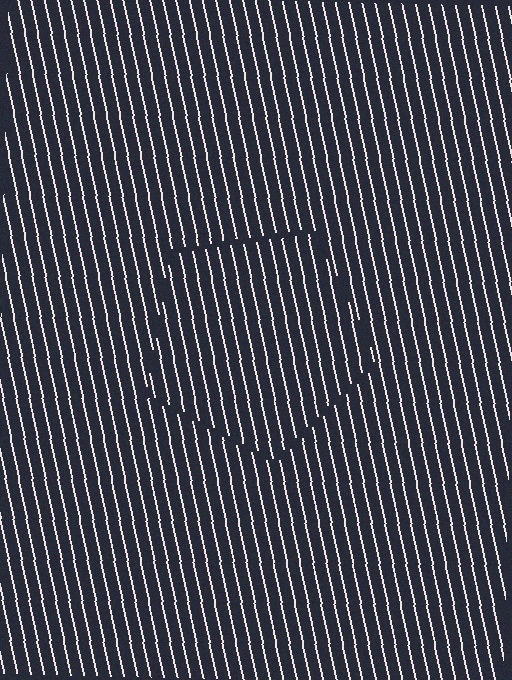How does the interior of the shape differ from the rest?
The interior of the shape contains the same grating, shifted by half a period — the contour is defined by the phase discontinuity where line-ends from the inner and outer gratings abut.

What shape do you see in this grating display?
An illusory pentagon. The interior of the shape contains the same grating, shifted by half a period — the contour is defined by the phase discontinuity where line-ends from the inner and outer gratings abut.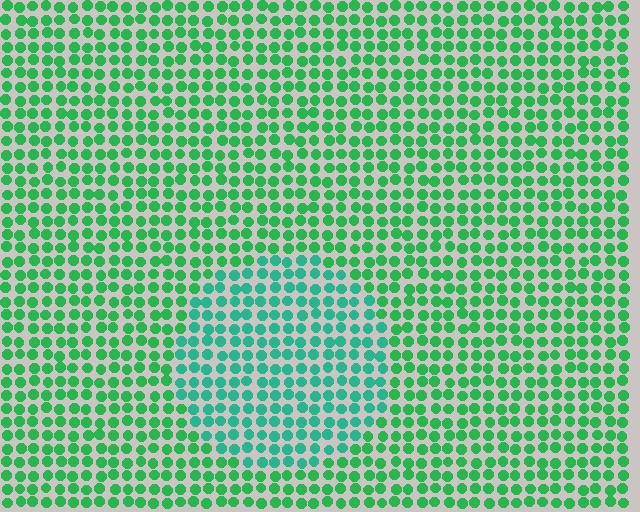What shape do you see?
I see a circle.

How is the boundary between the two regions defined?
The boundary is defined purely by a slight shift in hue (about 27 degrees). Spacing, size, and orientation are identical on both sides.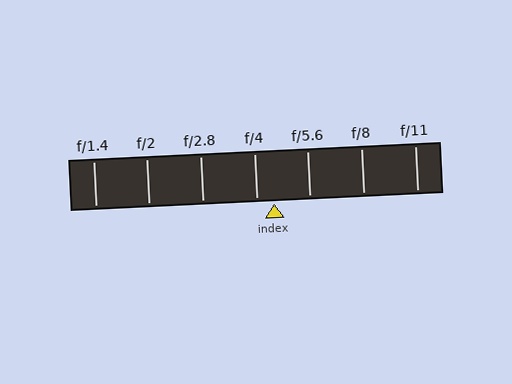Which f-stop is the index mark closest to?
The index mark is closest to f/4.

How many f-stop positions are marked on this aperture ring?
There are 7 f-stop positions marked.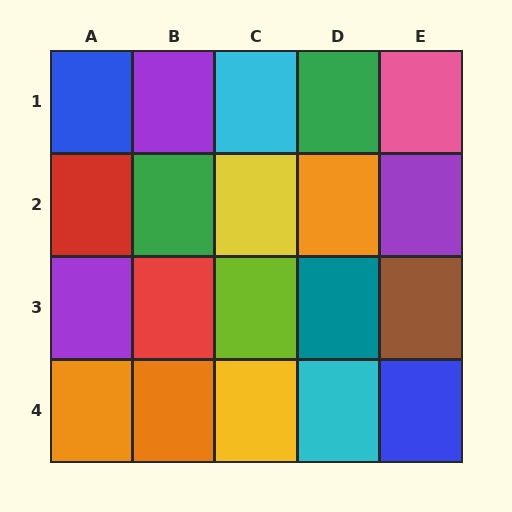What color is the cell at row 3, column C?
Lime.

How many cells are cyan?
2 cells are cyan.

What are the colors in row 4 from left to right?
Orange, orange, yellow, cyan, blue.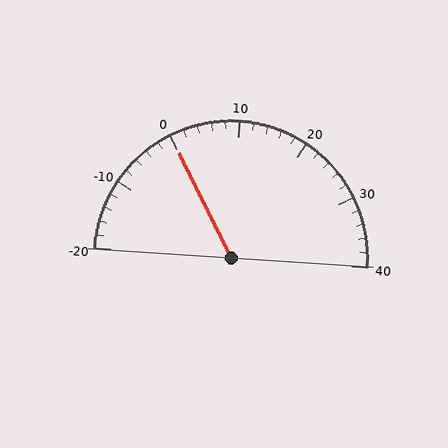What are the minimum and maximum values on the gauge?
The gauge ranges from -20 to 40.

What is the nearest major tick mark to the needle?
The nearest major tick mark is 0.